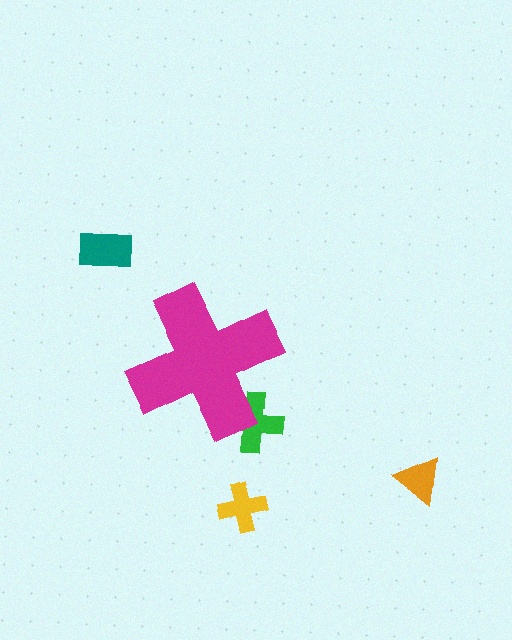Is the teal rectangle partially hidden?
No, the teal rectangle is fully visible.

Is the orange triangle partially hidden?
No, the orange triangle is fully visible.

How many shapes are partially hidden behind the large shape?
1 shape is partially hidden.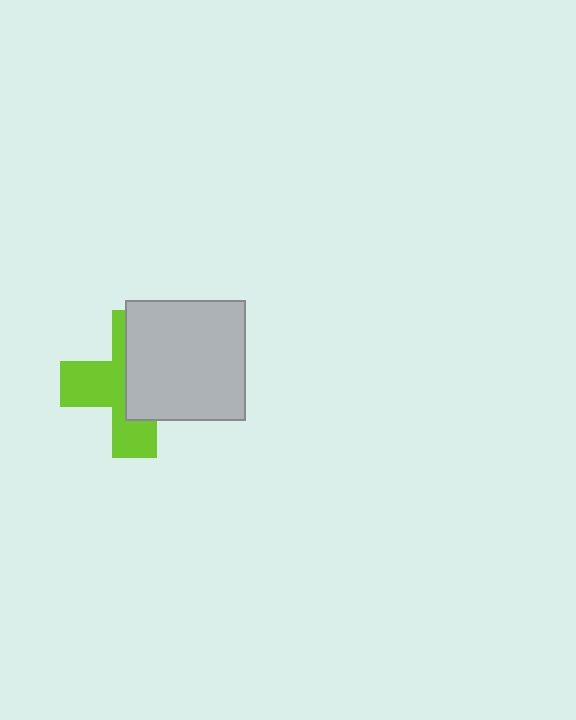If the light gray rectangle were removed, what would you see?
You would see the complete lime cross.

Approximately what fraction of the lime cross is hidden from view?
Roughly 52% of the lime cross is hidden behind the light gray rectangle.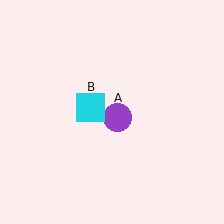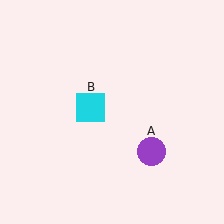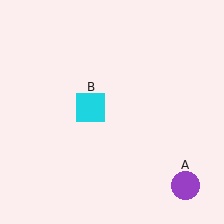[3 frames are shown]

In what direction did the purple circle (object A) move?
The purple circle (object A) moved down and to the right.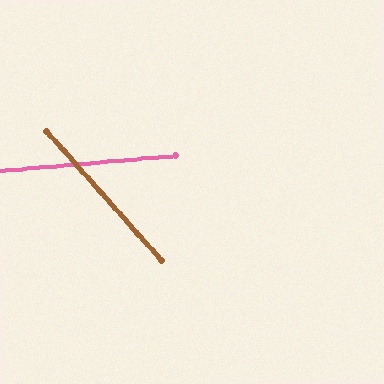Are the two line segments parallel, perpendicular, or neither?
Neither parallel nor perpendicular — they differ by about 53°.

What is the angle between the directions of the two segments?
Approximately 53 degrees.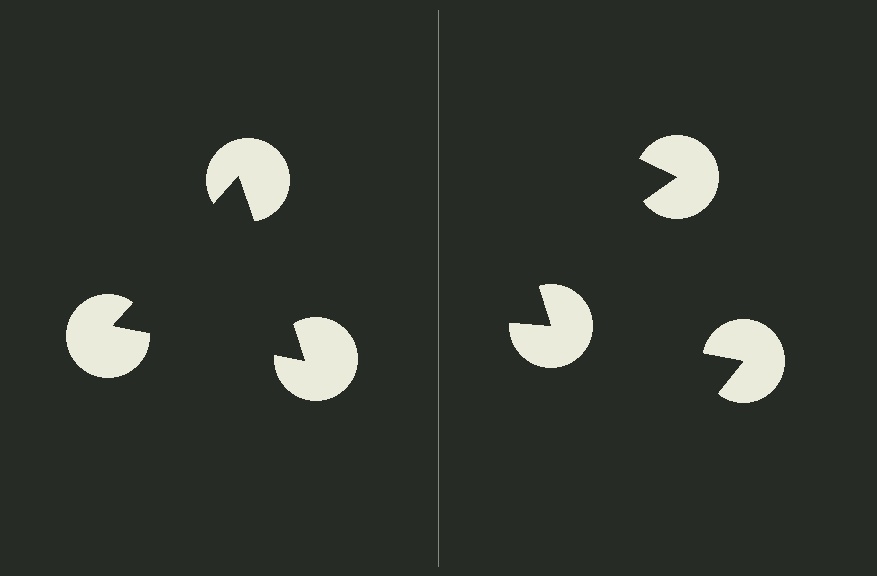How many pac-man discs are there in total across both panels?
6 — 3 on each side.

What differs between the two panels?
The pac-man discs are positioned identically on both sides; only the wedge orientations differ. On the left they align to a triangle; on the right they are misaligned.